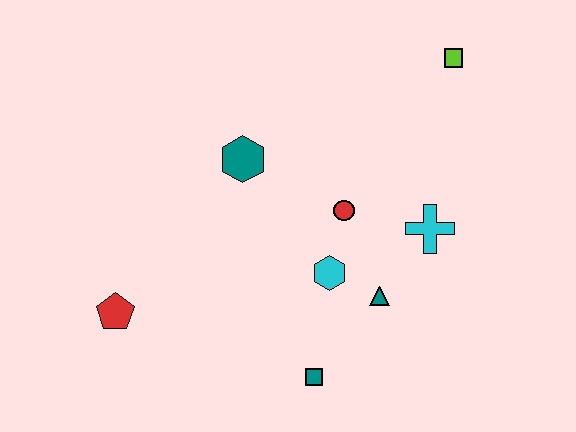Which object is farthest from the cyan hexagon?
The lime square is farthest from the cyan hexagon.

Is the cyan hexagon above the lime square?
No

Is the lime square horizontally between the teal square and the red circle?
No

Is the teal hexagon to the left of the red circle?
Yes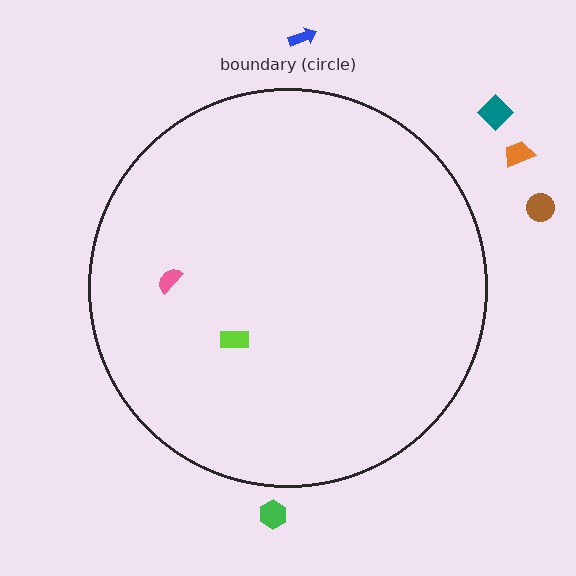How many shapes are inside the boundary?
2 inside, 5 outside.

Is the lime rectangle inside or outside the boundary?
Inside.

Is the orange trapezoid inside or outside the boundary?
Outside.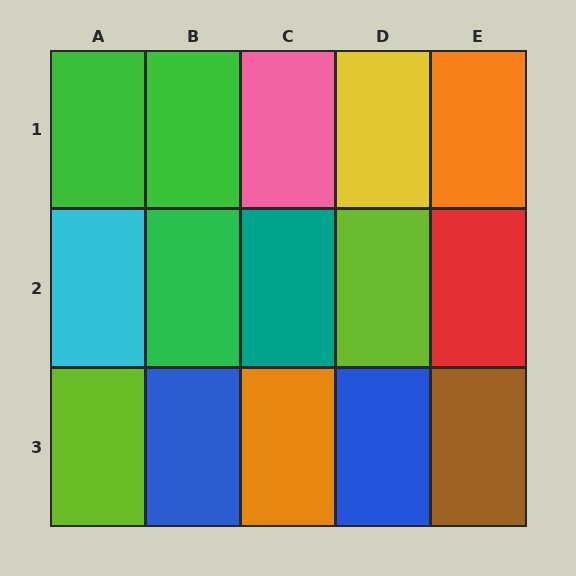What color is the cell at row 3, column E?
Brown.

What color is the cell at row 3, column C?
Orange.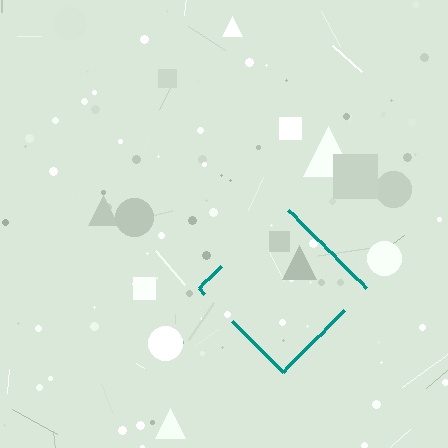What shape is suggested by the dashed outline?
The dashed outline suggests a diamond.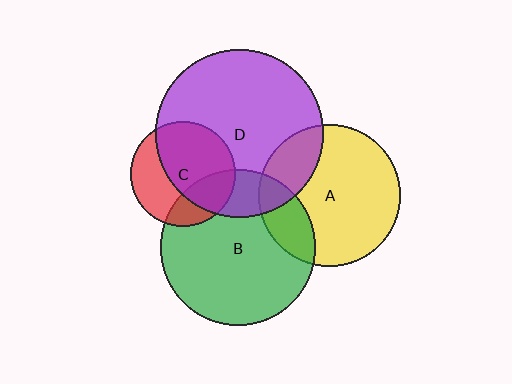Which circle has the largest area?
Circle D (purple).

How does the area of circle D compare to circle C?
Approximately 2.5 times.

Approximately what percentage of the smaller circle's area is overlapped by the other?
Approximately 60%.